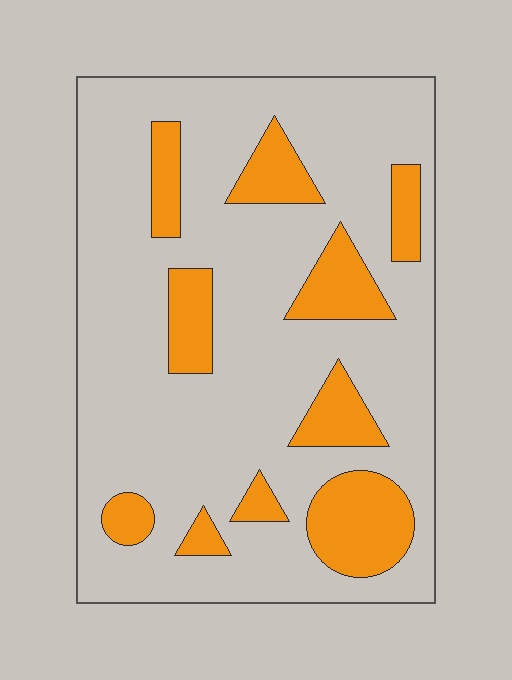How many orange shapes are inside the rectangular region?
10.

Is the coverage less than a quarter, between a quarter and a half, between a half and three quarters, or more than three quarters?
Less than a quarter.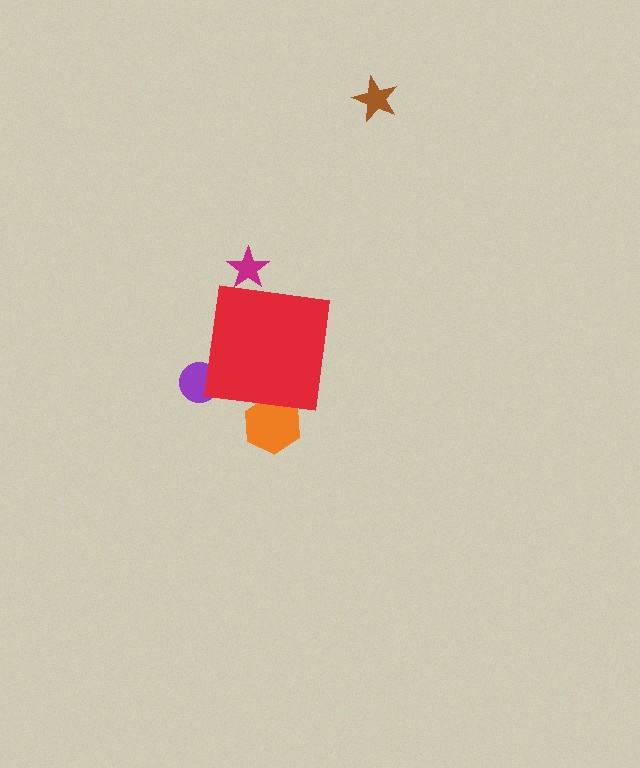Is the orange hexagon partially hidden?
Yes, the orange hexagon is partially hidden behind the red square.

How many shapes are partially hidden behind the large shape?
3 shapes are partially hidden.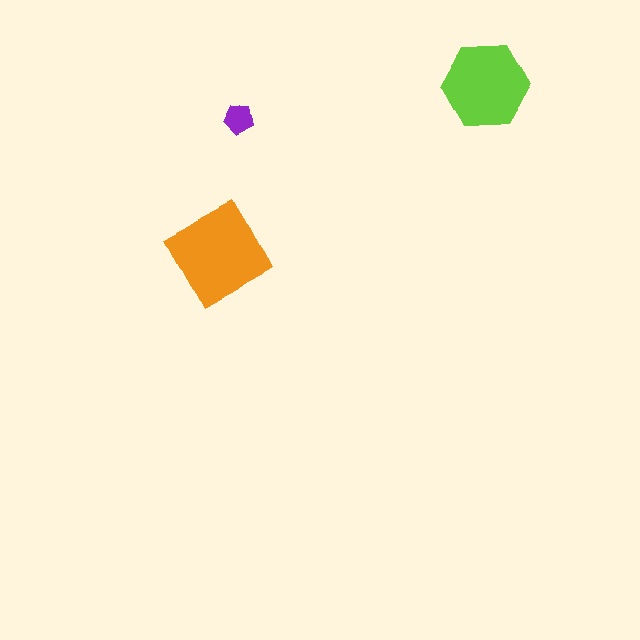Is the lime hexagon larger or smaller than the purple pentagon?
Larger.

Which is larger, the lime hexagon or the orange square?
The orange square.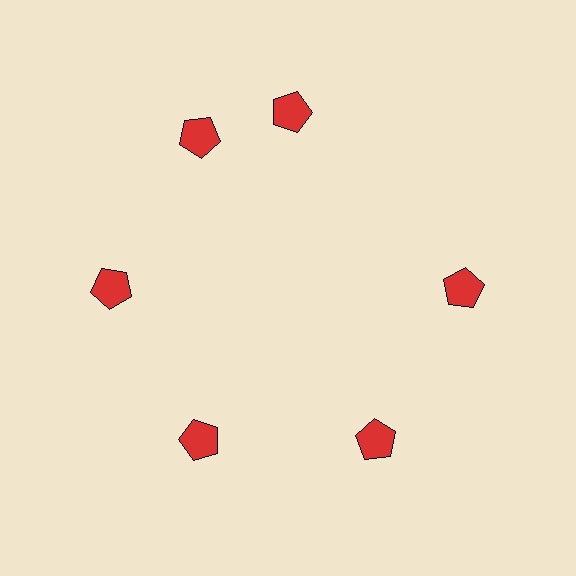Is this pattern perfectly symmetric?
No. The 6 red pentagons are arranged in a ring, but one element near the 1 o'clock position is rotated out of alignment along the ring, breaking the 6-fold rotational symmetry.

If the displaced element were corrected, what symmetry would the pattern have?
It would have 6-fold rotational symmetry — the pattern would map onto itself every 60 degrees.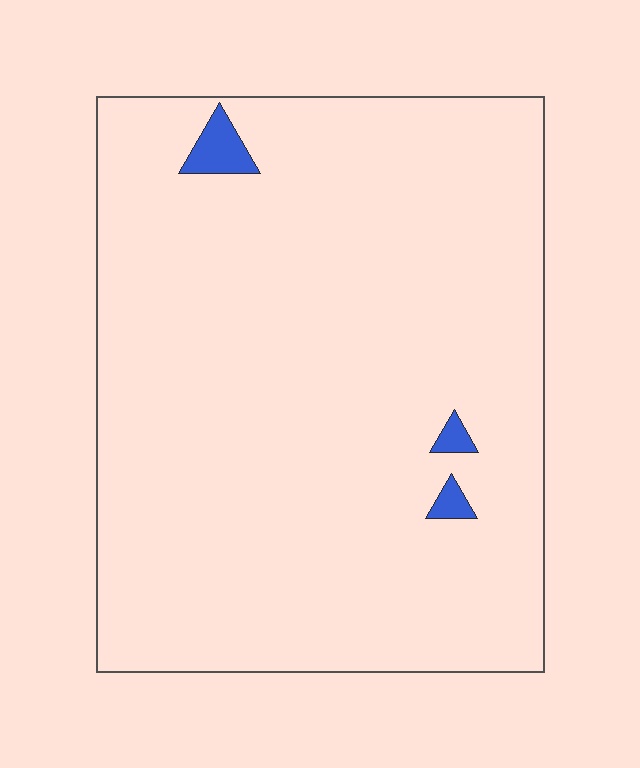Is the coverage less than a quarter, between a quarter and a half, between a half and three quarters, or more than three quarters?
Less than a quarter.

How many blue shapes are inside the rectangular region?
3.